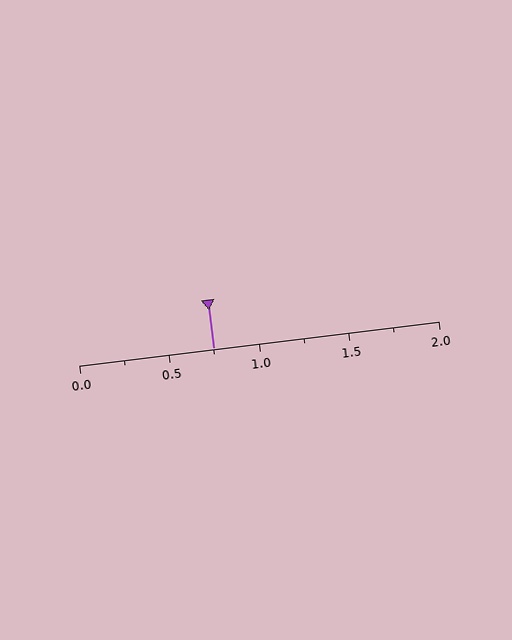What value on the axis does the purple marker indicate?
The marker indicates approximately 0.75.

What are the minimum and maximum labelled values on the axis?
The axis runs from 0.0 to 2.0.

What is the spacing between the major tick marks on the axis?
The major ticks are spaced 0.5 apart.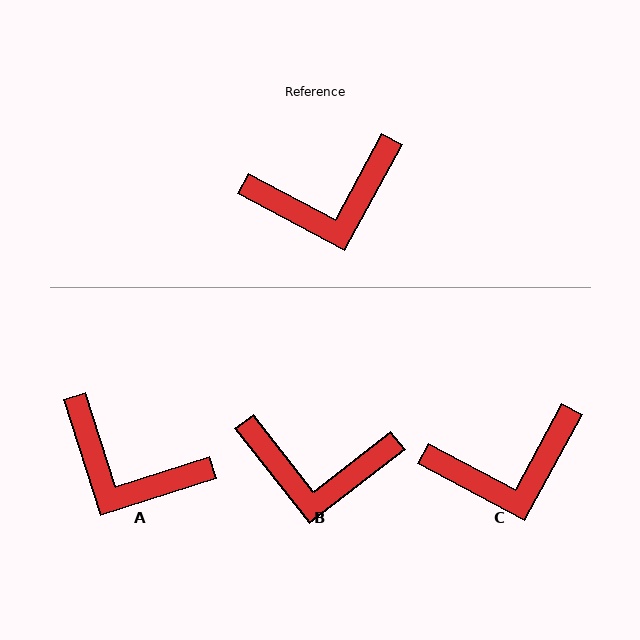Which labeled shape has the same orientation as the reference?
C.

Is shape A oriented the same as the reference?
No, it is off by about 44 degrees.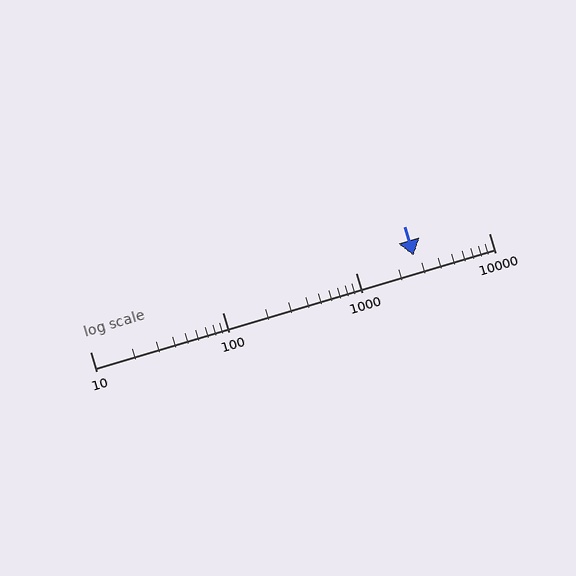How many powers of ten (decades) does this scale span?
The scale spans 3 decades, from 10 to 10000.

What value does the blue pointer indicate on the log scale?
The pointer indicates approximately 2700.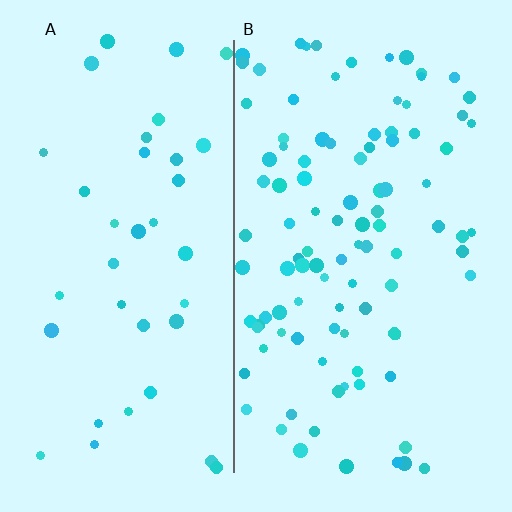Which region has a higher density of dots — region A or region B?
B (the right).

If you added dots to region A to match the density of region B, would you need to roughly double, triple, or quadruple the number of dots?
Approximately triple.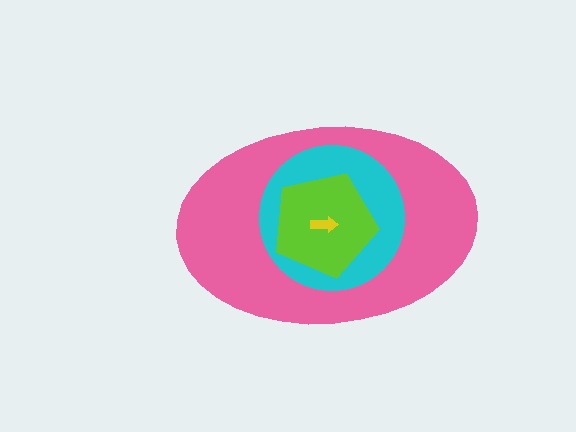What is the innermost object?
The yellow arrow.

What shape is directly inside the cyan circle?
The lime pentagon.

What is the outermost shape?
The pink ellipse.